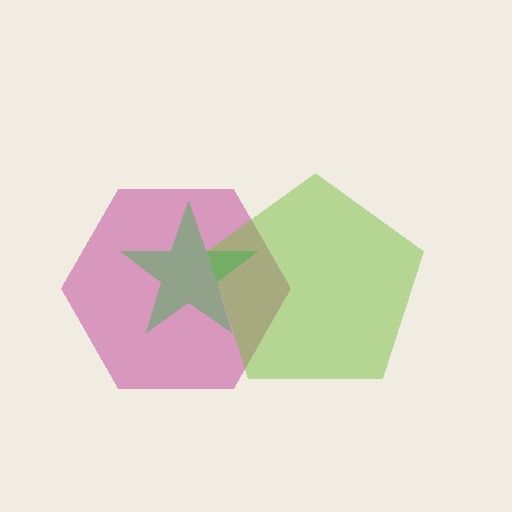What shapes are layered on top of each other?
The layered shapes are: a magenta hexagon, a lime pentagon, a green star.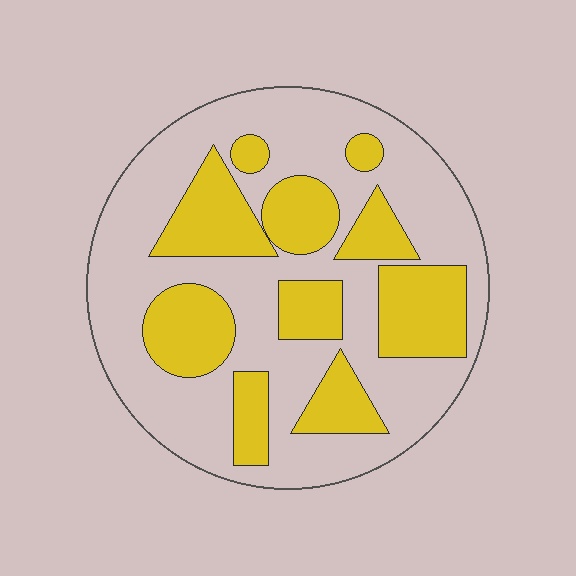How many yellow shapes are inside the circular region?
10.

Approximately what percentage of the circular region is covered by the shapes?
Approximately 35%.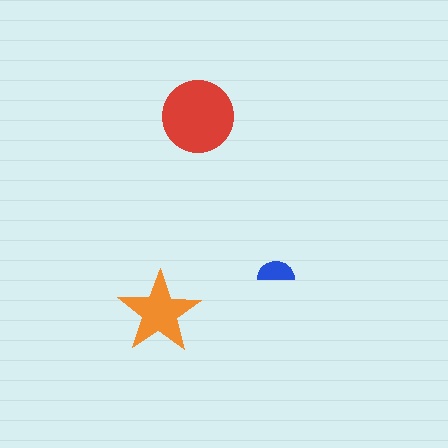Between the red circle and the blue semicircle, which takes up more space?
The red circle.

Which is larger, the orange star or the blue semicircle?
The orange star.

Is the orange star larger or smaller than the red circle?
Smaller.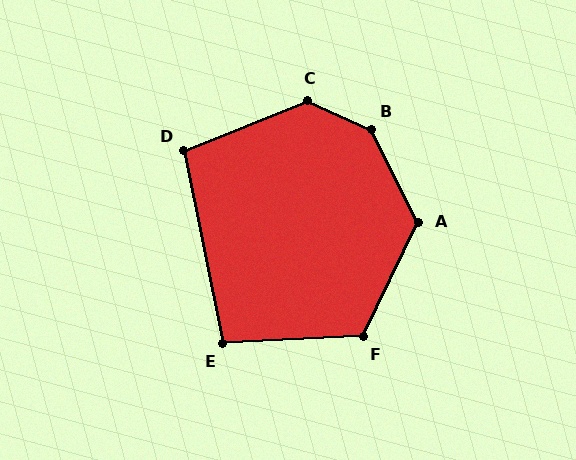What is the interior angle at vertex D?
Approximately 101 degrees (obtuse).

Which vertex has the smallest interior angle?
E, at approximately 99 degrees.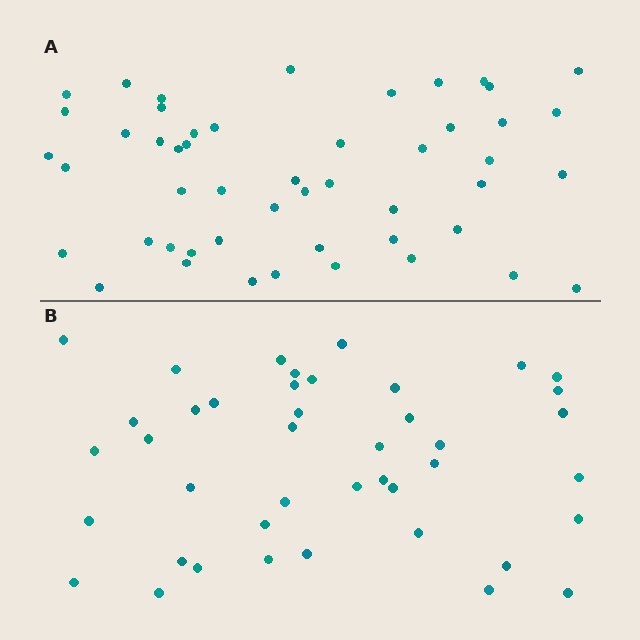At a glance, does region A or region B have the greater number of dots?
Region A (the top region) has more dots.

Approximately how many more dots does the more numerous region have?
Region A has roughly 8 or so more dots than region B.